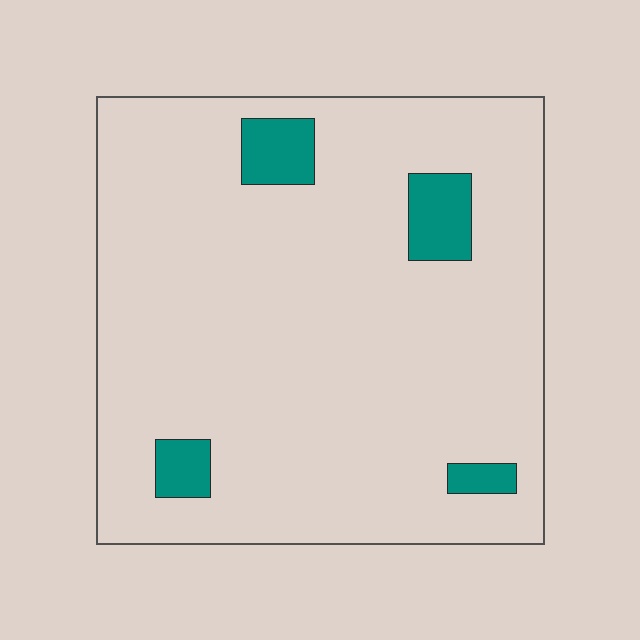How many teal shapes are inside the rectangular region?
4.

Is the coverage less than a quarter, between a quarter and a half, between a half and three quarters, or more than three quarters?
Less than a quarter.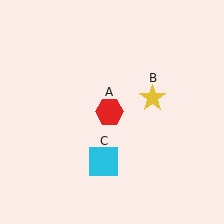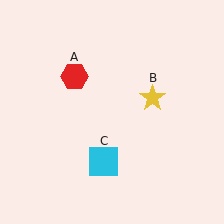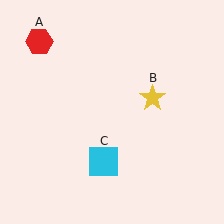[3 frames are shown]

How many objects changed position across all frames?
1 object changed position: red hexagon (object A).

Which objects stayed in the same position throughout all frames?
Yellow star (object B) and cyan square (object C) remained stationary.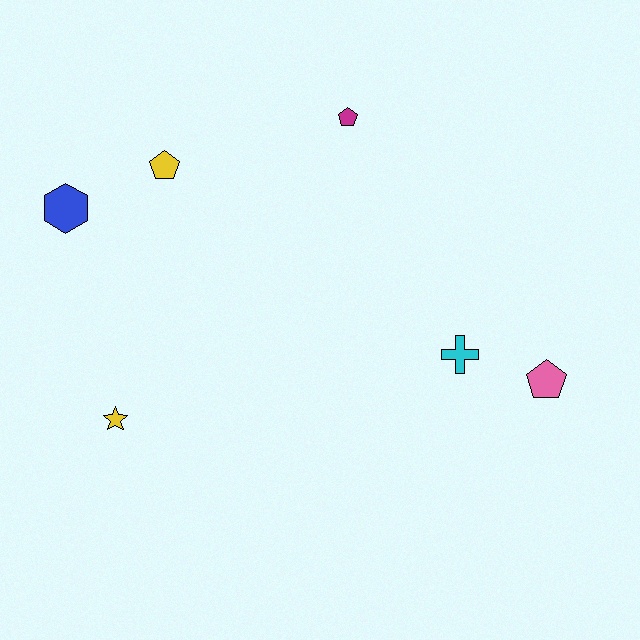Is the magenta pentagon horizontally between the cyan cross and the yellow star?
Yes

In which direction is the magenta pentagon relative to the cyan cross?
The magenta pentagon is above the cyan cross.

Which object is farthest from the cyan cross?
The blue hexagon is farthest from the cyan cross.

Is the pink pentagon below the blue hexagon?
Yes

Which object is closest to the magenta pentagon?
The yellow pentagon is closest to the magenta pentagon.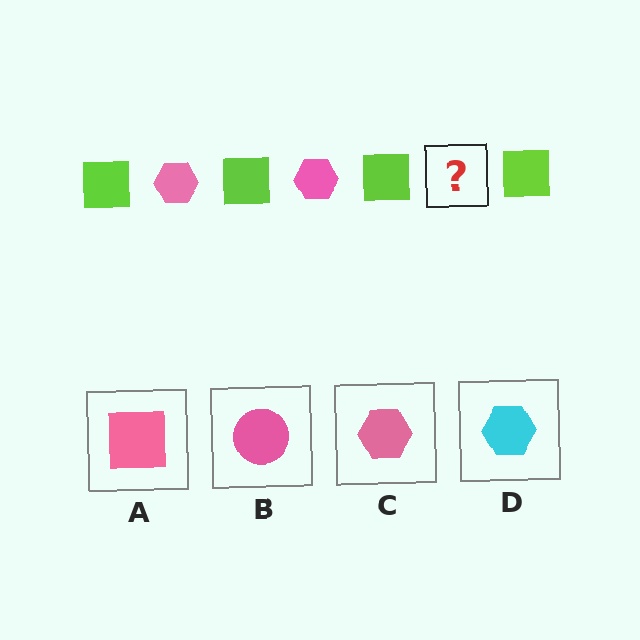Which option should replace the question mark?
Option C.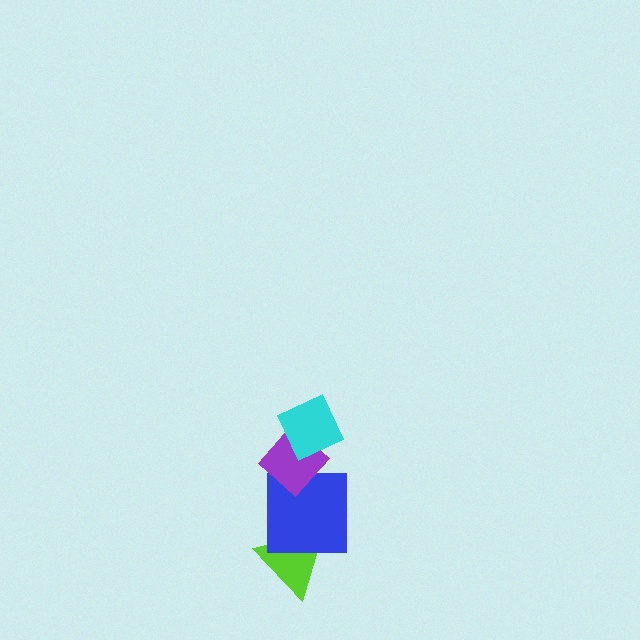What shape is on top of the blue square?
The purple diamond is on top of the blue square.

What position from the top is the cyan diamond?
The cyan diamond is 1st from the top.